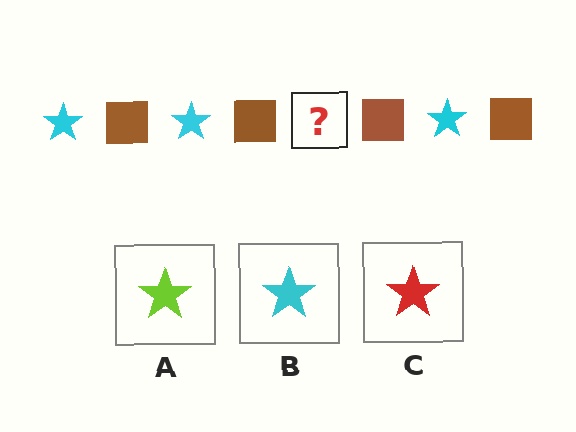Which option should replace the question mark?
Option B.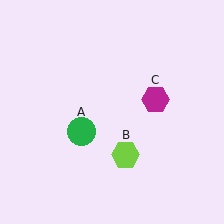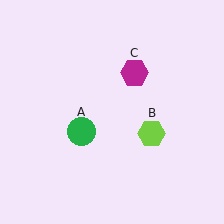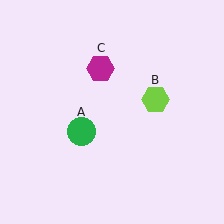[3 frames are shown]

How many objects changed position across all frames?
2 objects changed position: lime hexagon (object B), magenta hexagon (object C).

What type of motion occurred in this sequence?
The lime hexagon (object B), magenta hexagon (object C) rotated counterclockwise around the center of the scene.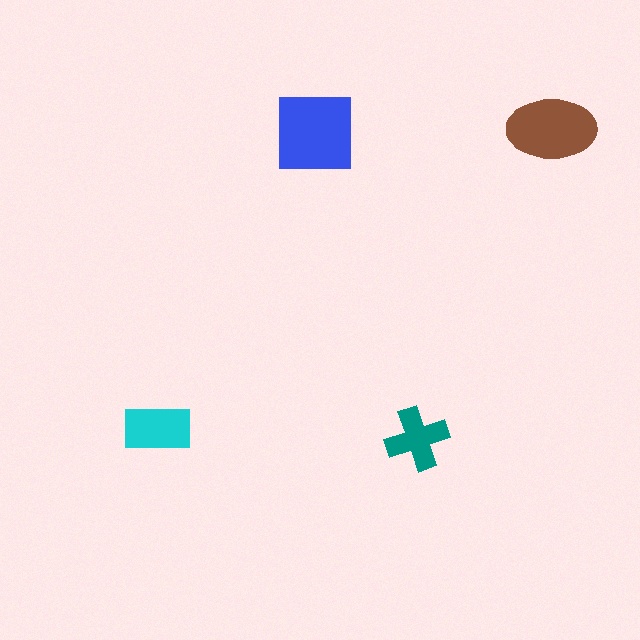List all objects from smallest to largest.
The teal cross, the cyan rectangle, the brown ellipse, the blue square.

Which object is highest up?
The brown ellipse is topmost.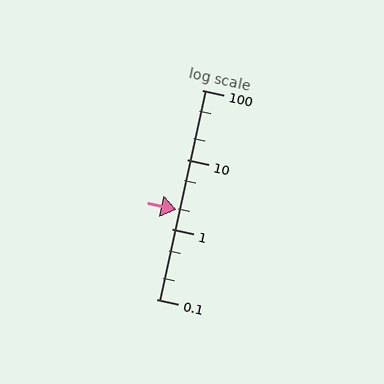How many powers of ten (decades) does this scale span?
The scale spans 3 decades, from 0.1 to 100.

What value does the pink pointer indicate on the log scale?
The pointer indicates approximately 1.9.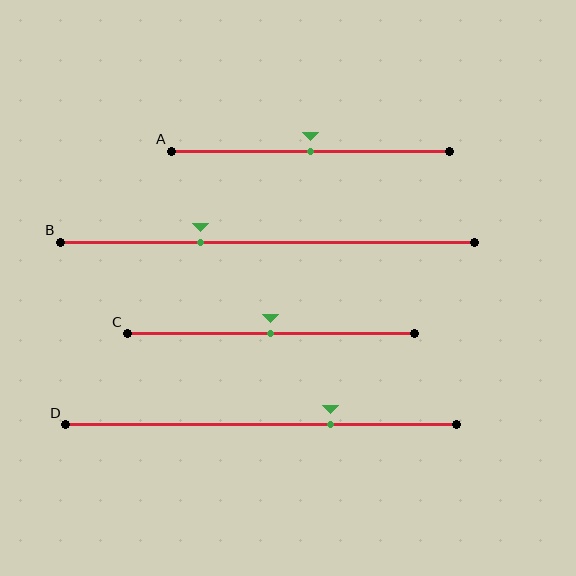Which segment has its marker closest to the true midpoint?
Segment A has its marker closest to the true midpoint.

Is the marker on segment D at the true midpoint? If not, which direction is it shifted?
No, the marker on segment D is shifted to the right by about 18% of the segment length.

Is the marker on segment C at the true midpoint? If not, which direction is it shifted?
Yes, the marker on segment C is at the true midpoint.